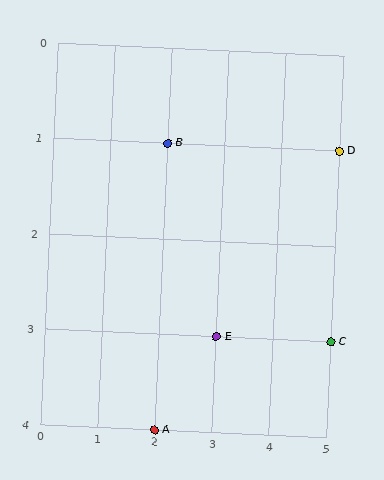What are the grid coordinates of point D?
Point D is at grid coordinates (5, 1).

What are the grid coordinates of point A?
Point A is at grid coordinates (2, 4).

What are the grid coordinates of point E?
Point E is at grid coordinates (3, 3).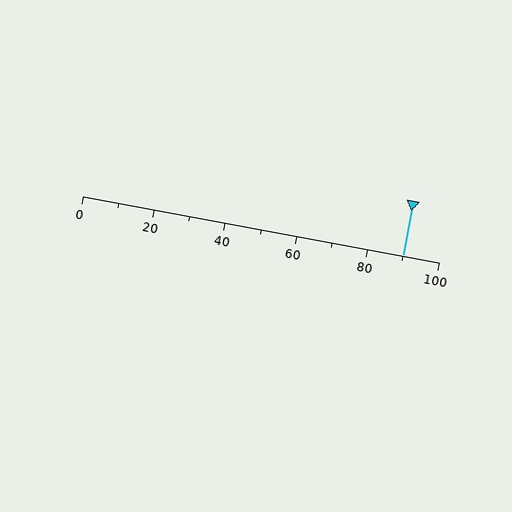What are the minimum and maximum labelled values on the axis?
The axis runs from 0 to 100.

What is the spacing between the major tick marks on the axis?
The major ticks are spaced 20 apart.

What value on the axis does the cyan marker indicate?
The marker indicates approximately 90.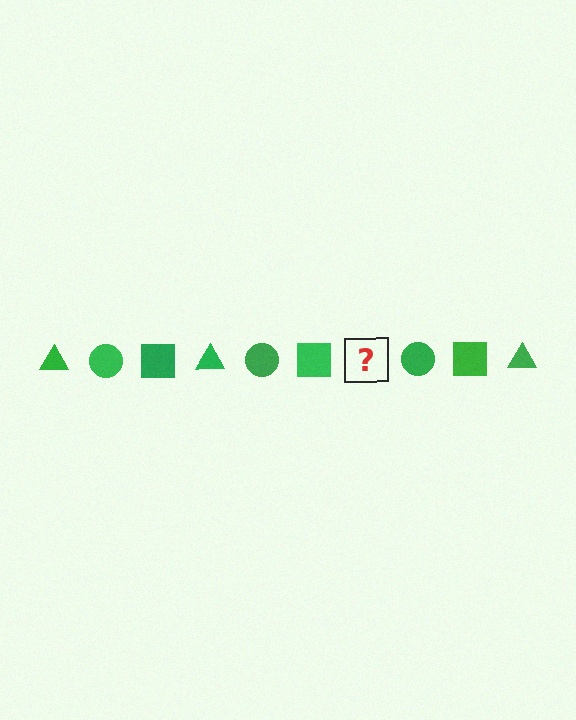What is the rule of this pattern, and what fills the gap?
The rule is that the pattern cycles through triangle, circle, square shapes in green. The gap should be filled with a green triangle.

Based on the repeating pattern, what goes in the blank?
The blank should be a green triangle.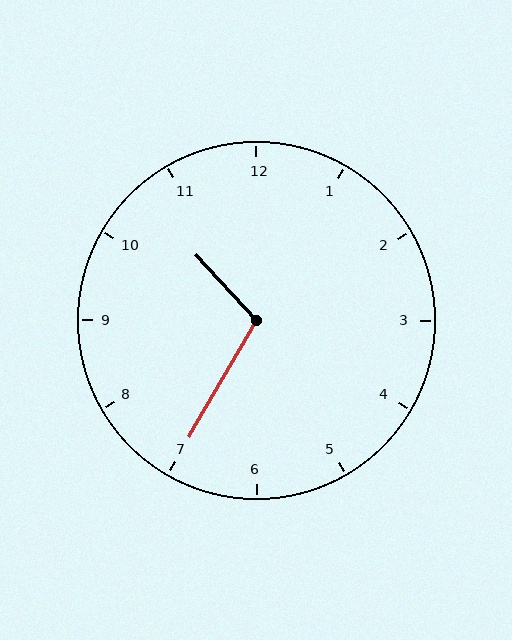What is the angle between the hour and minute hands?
Approximately 108 degrees.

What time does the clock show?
10:35.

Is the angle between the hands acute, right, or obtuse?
It is obtuse.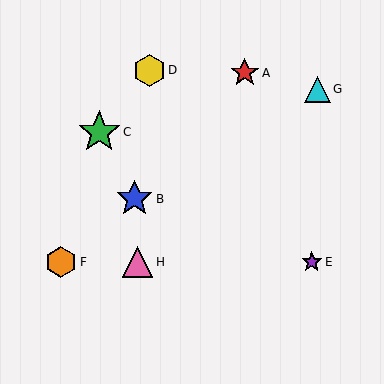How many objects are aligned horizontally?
3 objects (E, F, H) are aligned horizontally.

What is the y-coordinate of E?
Object E is at y≈262.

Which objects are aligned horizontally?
Objects E, F, H are aligned horizontally.